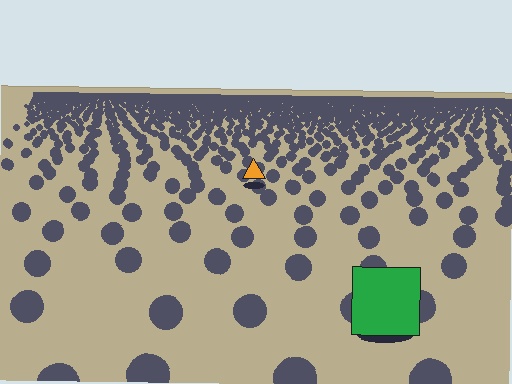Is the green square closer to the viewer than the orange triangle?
Yes. The green square is closer — you can tell from the texture gradient: the ground texture is coarser near it.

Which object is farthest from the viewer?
The orange triangle is farthest from the viewer. It appears smaller and the ground texture around it is denser.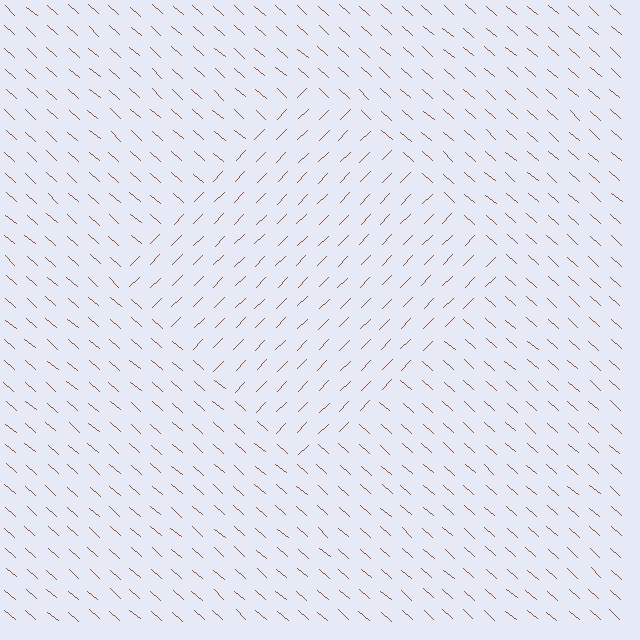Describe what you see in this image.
The image is filled with small brown line segments. A diamond region in the image has lines oriented differently from the surrounding lines, creating a visible texture boundary.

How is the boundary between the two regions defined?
The boundary is defined purely by a change in line orientation (approximately 87 degrees difference). All lines are the same color and thickness.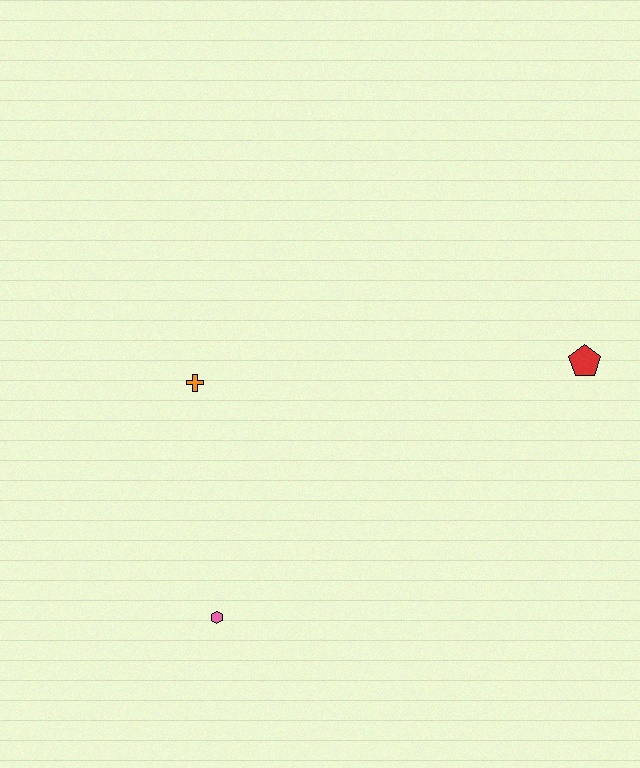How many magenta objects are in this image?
There are no magenta objects.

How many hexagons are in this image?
There is 1 hexagon.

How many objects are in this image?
There are 3 objects.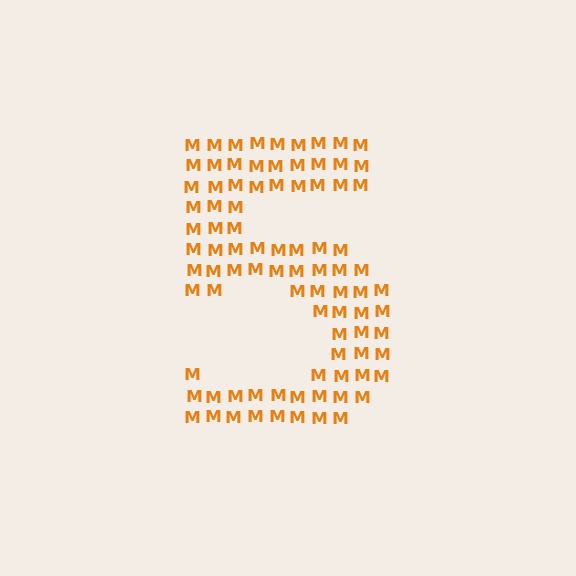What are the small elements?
The small elements are letter M's.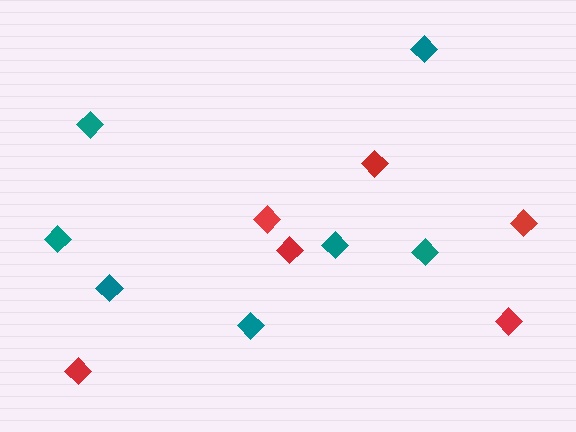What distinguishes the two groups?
There are 2 groups: one group of red diamonds (6) and one group of teal diamonds (7).